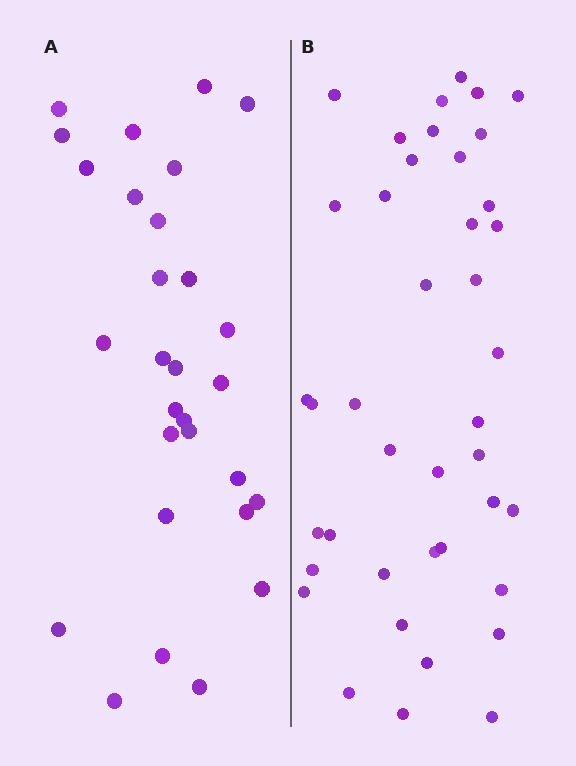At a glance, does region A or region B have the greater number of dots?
Region B (the right region) has more dots.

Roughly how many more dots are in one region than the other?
Region B has roughly 12 or so more dots than region A.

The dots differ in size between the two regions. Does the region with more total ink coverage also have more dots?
No. Region A has more total ink coverage because its dots are larger, but region B actually contains more individual dots. Total area can be misleading — the number of items is what matters here.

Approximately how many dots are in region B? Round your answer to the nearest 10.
About 40 dots. (The exact count is 41, which rounds to 40.)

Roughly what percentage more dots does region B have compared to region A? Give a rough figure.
About 40% more.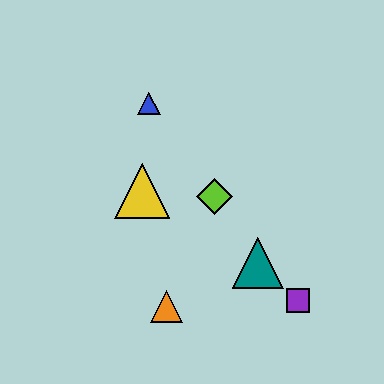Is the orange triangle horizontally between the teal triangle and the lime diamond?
No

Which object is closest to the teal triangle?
The purple square is closest to the teal triangle.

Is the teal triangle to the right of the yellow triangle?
Yes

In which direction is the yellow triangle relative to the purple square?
The yellow triangle is to the left of the purple square.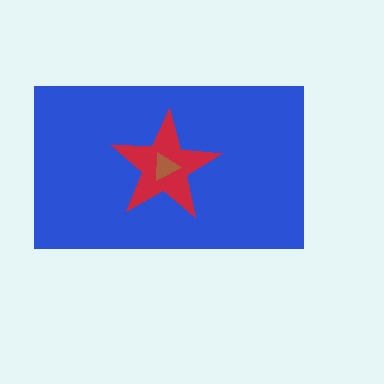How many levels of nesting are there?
3.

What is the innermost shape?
The brown triangle.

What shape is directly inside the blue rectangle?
The red star.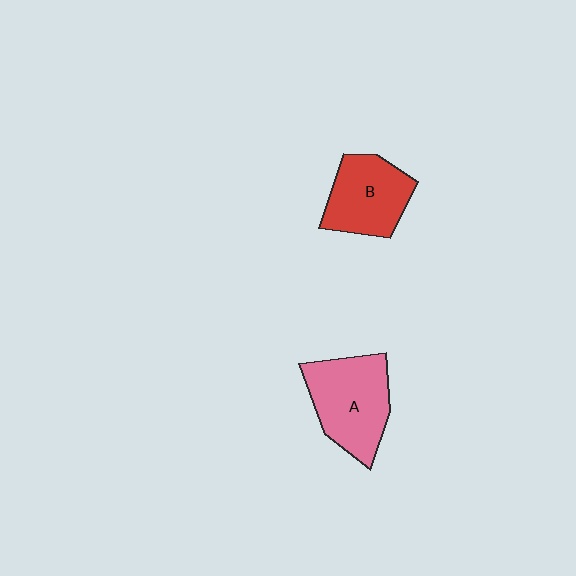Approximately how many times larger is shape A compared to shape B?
Approximately 1.2 times.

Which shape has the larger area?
Shape A (pink).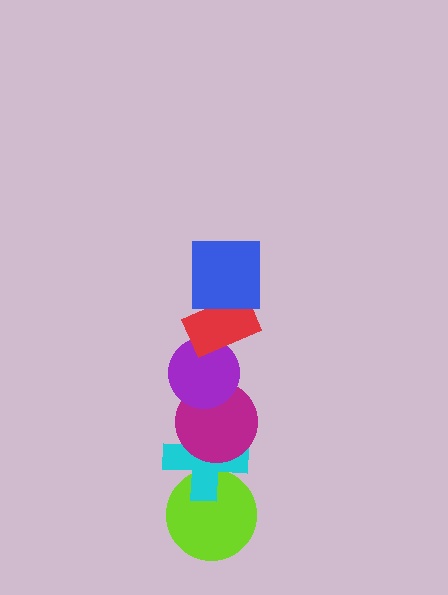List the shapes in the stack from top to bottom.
From top to bottom: the blue square, the red rectangle, the purple circle, the magenta circle, the cyan cross, the lime circle.